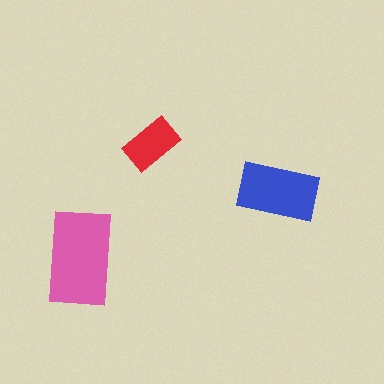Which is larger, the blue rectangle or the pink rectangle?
The pink one.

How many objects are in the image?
There are 3 objects in the image.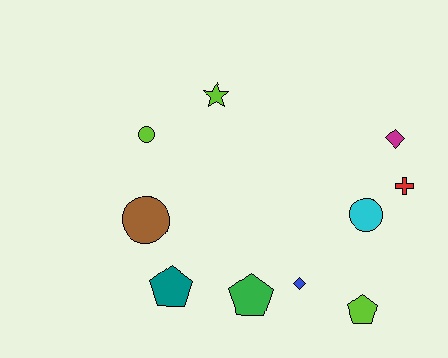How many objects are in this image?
There are 10 objects.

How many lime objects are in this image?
There are 3 lime objects.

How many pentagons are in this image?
There are 3 pentagons.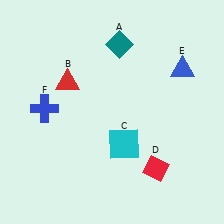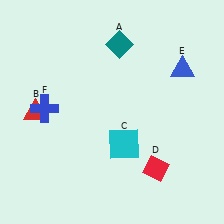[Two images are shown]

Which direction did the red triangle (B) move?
The red triangle (B) moved left.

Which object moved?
The red triangle (B) moved left.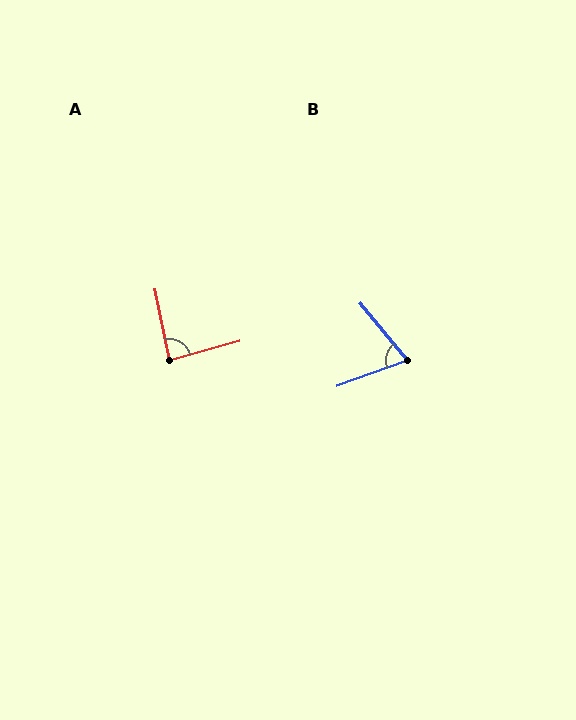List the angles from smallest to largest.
B (71°), A (87°).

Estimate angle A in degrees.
Approximately 87 degrees.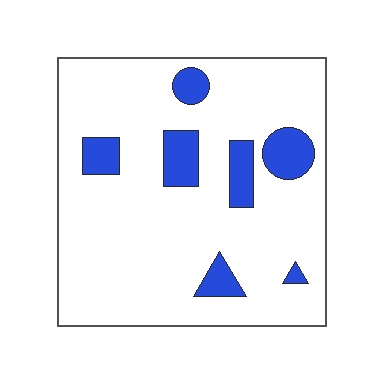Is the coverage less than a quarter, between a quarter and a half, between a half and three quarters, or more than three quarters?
Less than a quarter.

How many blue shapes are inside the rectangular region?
7.